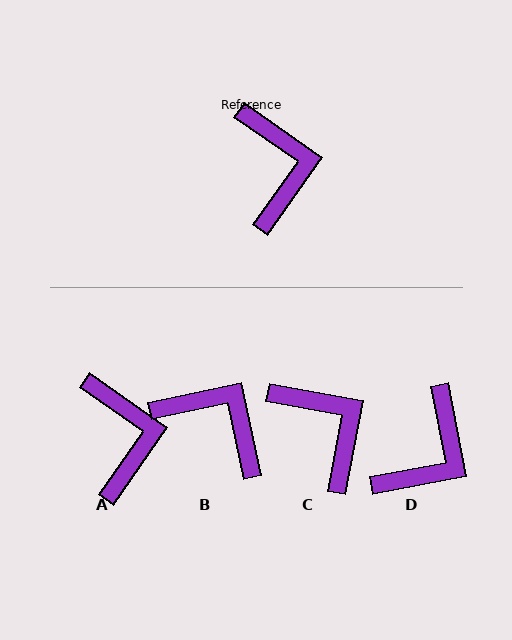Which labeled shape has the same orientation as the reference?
A.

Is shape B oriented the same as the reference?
No, it is off by about 47 degrees.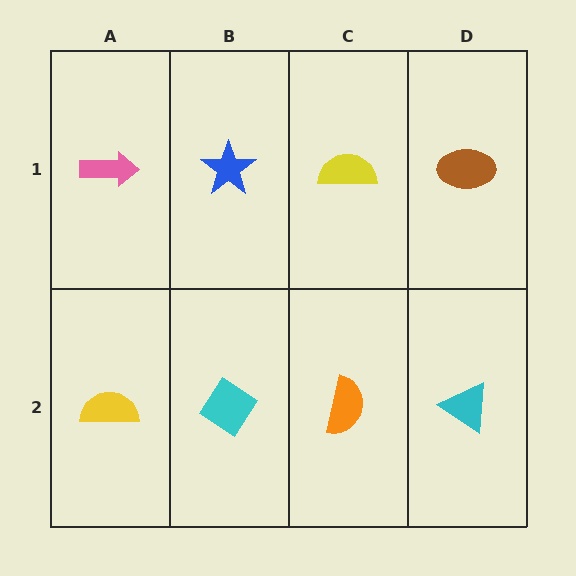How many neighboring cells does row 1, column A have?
2.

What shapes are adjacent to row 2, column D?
A brown ellipse (row 1, column D), an orange semicircle (row 2, column C).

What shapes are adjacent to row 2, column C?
A yellow semicircle (row 1, column C), a cyan diamond (row 2, column B), a cyan triangle (row 2, column D).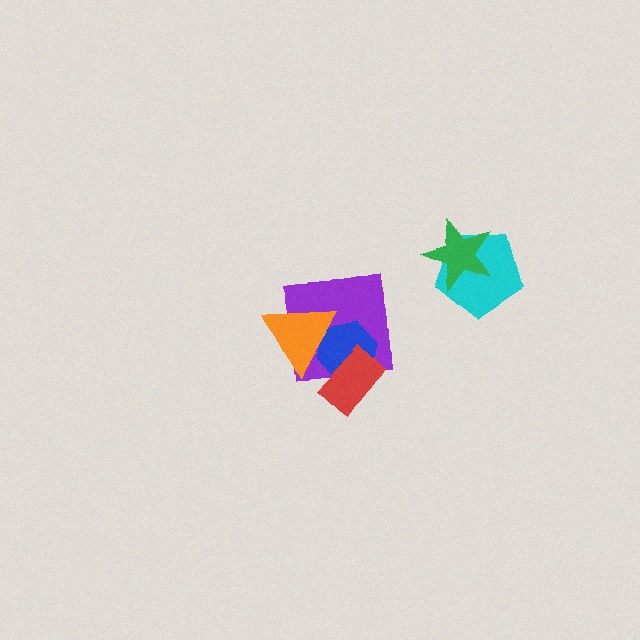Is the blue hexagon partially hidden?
Yes, it is partially covered by another shape.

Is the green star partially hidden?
No, no other shape covers it.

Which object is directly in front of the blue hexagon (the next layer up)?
The red rectangle is directly in front of the blue hexagon.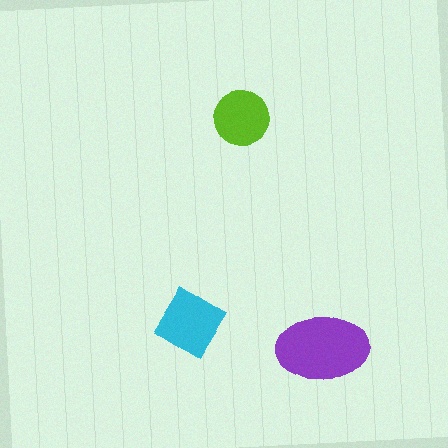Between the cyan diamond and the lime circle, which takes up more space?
The cyan diamond.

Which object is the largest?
The purple ellipse.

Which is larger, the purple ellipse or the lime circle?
The purple ellipse.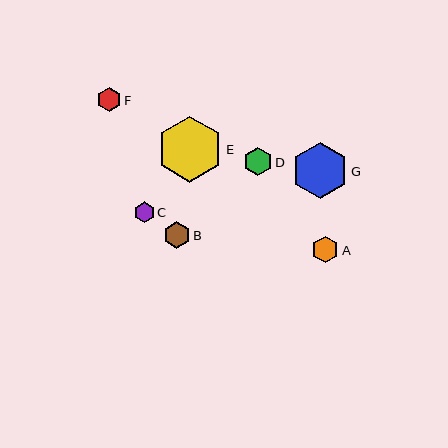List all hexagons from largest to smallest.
From largest to smallest: E, G, D, A, B, F, C.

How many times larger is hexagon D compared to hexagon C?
Hexagon D is approximately 1.4 times the size of hexagon C.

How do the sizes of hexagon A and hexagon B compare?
Hexagon A and hexagon B are approximately the same size.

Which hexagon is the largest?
Hexagon E is the largest with a size of approximately 66 pixels.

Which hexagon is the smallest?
Hexagon C is the smallest with a size of approximately 20 pixels.